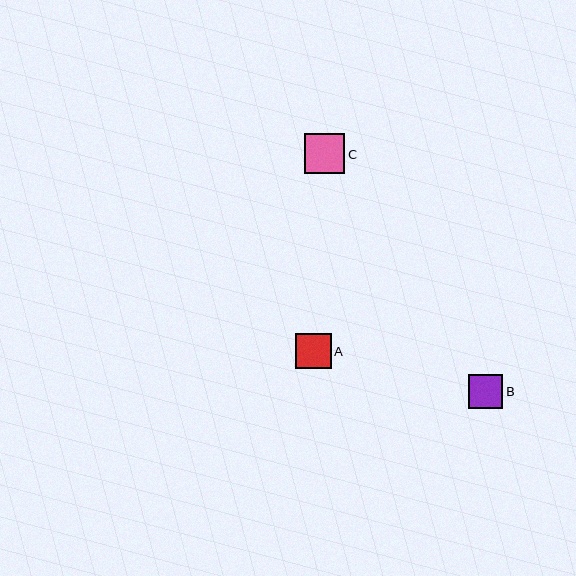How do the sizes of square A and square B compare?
Square A and square B are approximately the same size.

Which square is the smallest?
Square B is the smallest with a size of approximately 34 pixels.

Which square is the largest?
Square C is the largest with a size of approximately 40 pixels.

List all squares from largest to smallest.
From largest to smallest: C, A, B.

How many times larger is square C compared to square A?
Square C is approximately 1.1 times the size of square A.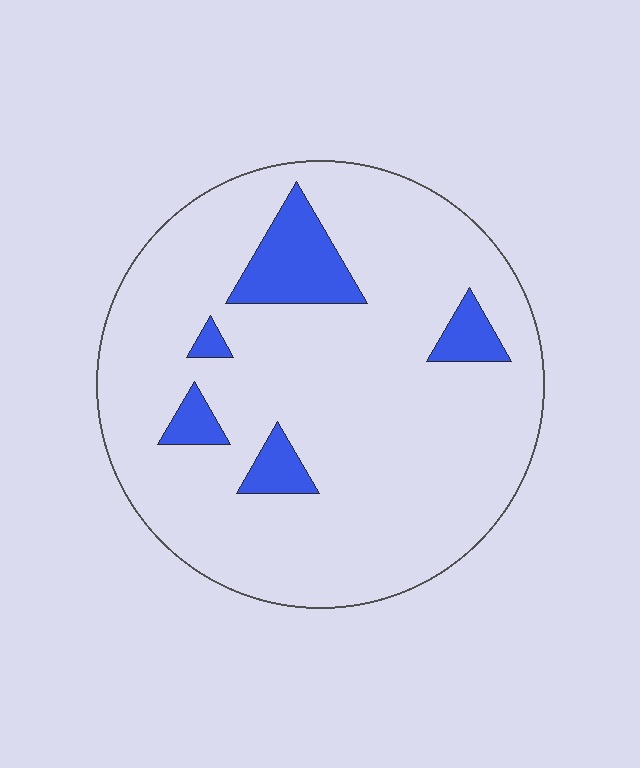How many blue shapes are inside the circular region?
5.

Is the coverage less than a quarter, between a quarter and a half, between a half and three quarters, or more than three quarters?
Less than a quarter.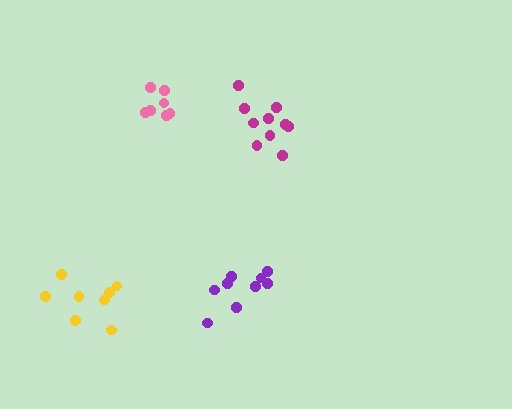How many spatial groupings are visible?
There are 4 spatial groupings.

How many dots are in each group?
Group 1: 10 dots, Group 2: 8 dots, Group 3: 9 dots, Group 4: 7 dots (34 total).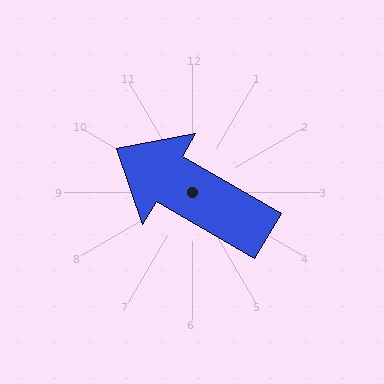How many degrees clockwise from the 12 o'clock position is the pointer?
Approximately 300 degrees.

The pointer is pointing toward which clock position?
Roughly 10 o'clock.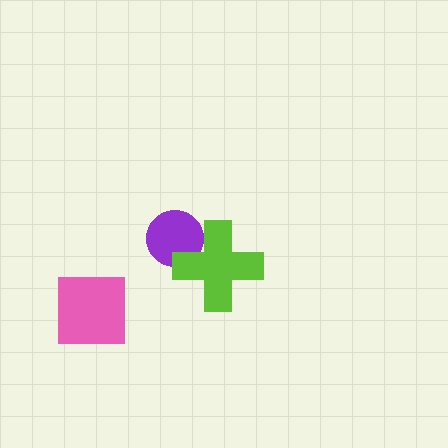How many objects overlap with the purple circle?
1 object overlaps with the purple circle.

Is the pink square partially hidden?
No, no other shape covers it.